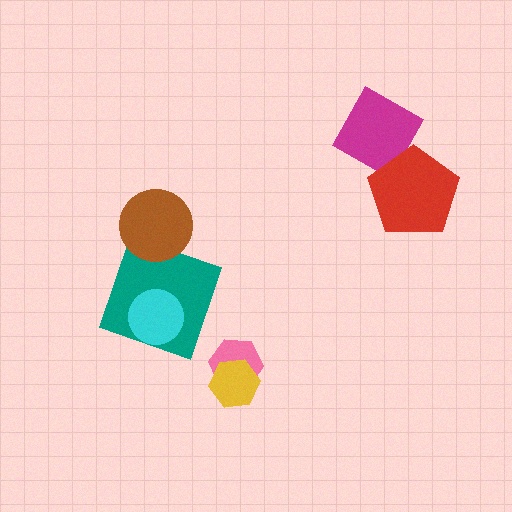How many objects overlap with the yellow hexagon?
1 object overlaps with the yellow hexagon.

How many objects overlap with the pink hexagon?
1 object overlaps with the pink hexagon.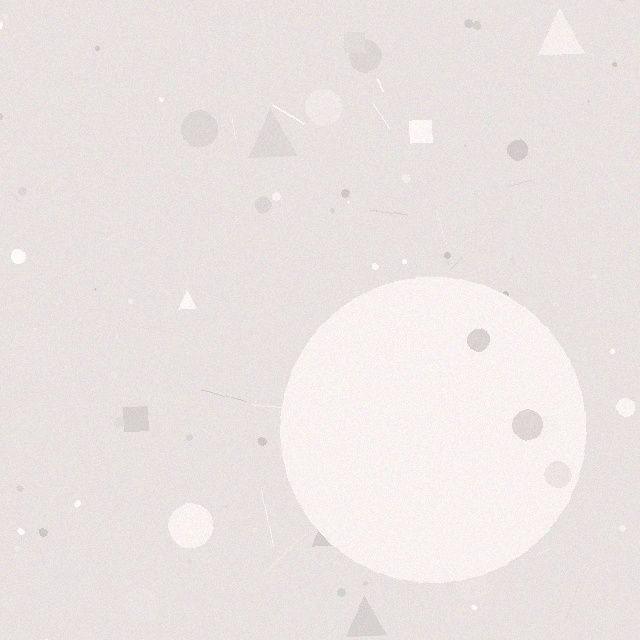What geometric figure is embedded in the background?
A circle is embedded in the background.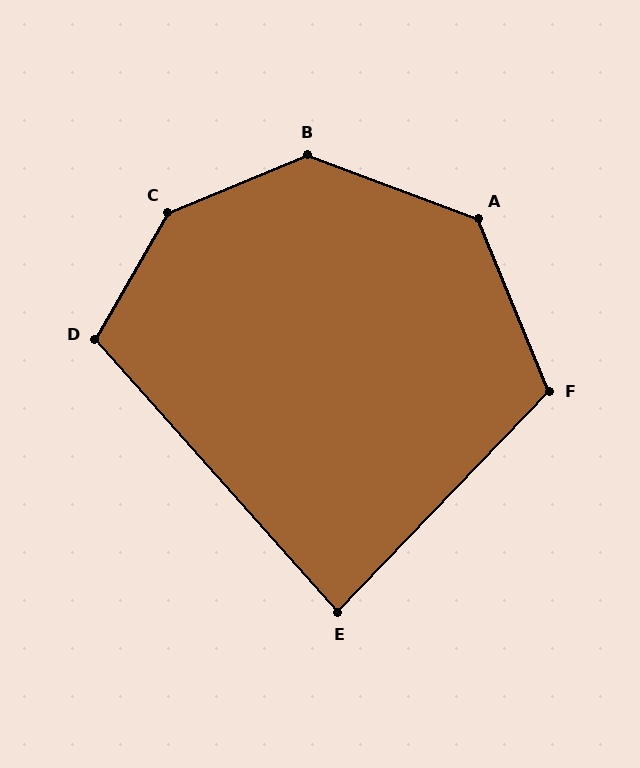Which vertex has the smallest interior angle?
E, at approximately 85 degrees.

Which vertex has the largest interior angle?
C, at approximately 142 degrees.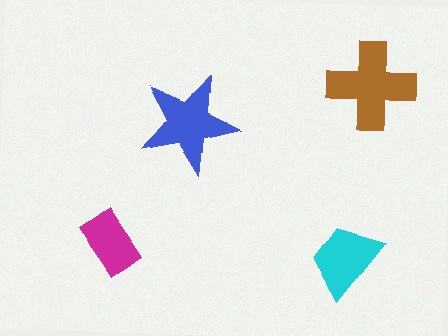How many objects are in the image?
There are 4 objects in the image.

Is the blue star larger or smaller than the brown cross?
Smaller.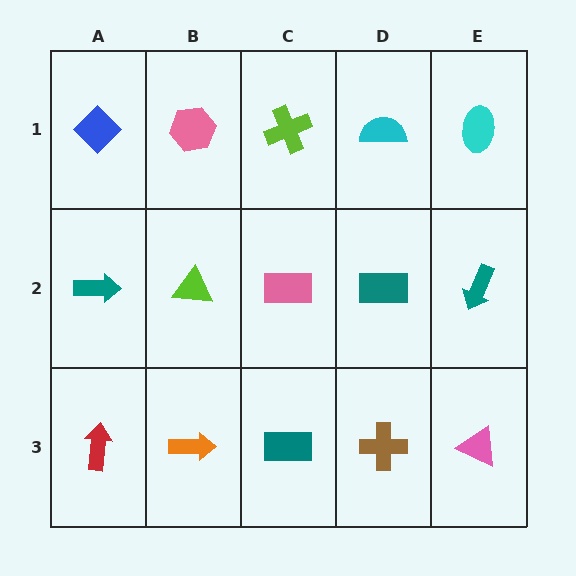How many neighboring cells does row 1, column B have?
3.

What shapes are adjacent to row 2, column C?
A lime cross (row 1, column C), a teal rectangle (row 3, column C), a lime triangle (row 2, column B), a teal rectangle (row 2, column D).